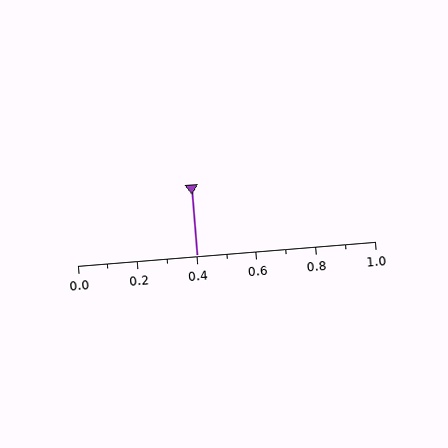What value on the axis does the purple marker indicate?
The marker indicates approximately 0.4.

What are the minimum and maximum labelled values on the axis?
The axis runs from 0.0 to 1.0.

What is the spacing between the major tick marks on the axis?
The major ticks are spaced 0.2 apart.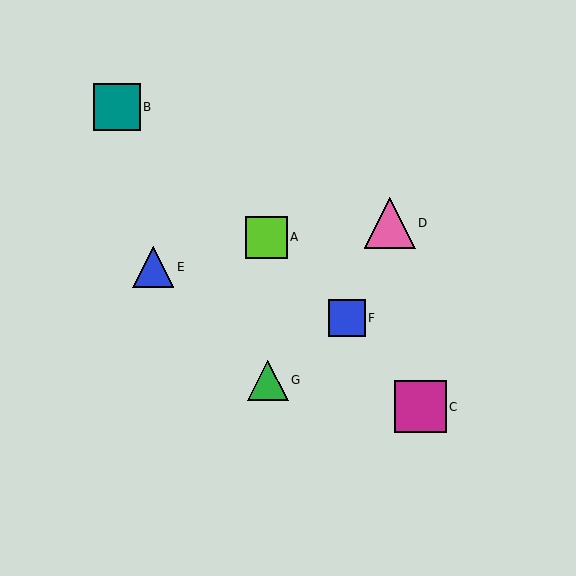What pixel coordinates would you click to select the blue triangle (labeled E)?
Click at (153, 267) to select the blue triangle E.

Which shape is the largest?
The magenta square (labeled C) is the largest.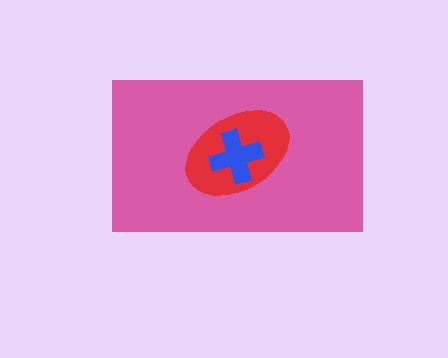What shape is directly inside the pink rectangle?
The red ellipse.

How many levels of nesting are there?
3.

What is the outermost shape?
The pink rectangle.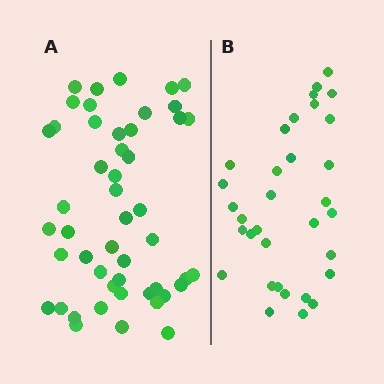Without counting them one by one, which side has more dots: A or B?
Region A (the left region) has more dots.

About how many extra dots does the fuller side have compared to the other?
Region A has approximately 15 more dots than region B.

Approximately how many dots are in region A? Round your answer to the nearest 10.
About 50 dots. (The exact count is 49, which rounds to 50.)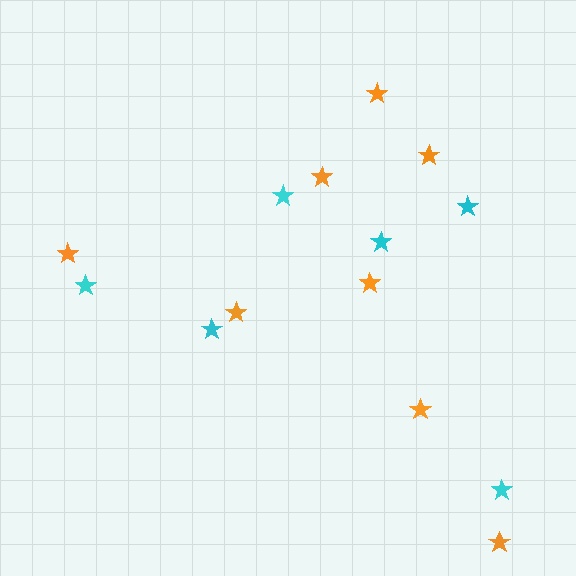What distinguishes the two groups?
There are 2 groups: one group of cyan stars (6) and one group of orange stars (8).